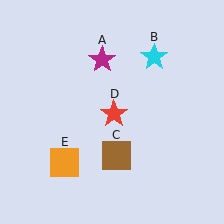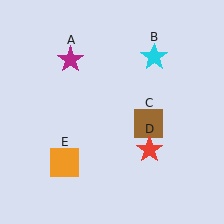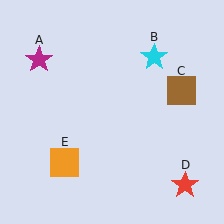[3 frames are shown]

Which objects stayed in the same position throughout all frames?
Cyan star (object B) and orange square (object E) remained stationary.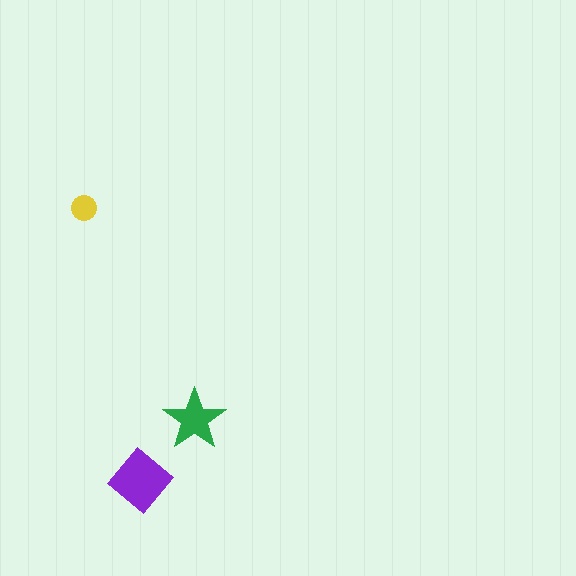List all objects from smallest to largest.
The yellow circle, the green star, the purple diamond.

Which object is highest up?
The yellow circle is topmost.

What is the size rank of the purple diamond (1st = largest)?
1st.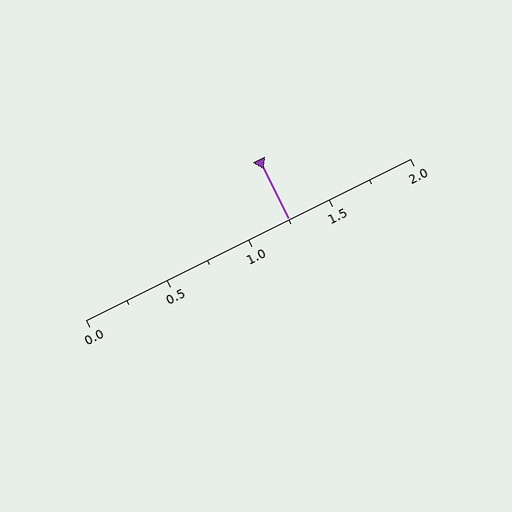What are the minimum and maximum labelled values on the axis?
The axis runs from 0.0 to 2.0.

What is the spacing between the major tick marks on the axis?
The major ticks are spaced 0.5 apart.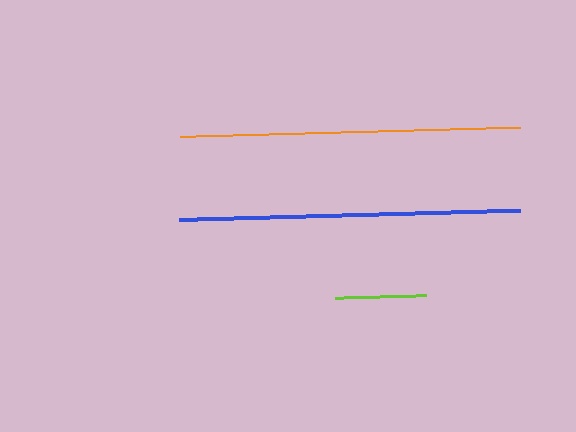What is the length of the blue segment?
The blue segment is approximately 341 pixels long.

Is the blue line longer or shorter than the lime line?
The blue line is longer than the lime line.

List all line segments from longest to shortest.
From longest to shortest: blue, orange, lime.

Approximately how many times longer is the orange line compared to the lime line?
The orange line is approximately 3.7 times the length of the lime line.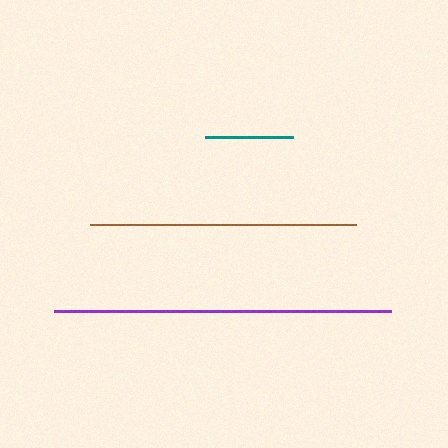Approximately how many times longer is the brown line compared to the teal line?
The brown line is approximately 3.0 times the length of the teal line.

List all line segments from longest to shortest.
From longest to shortest: purple, brown, teal.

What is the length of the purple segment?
The purple segment is approximately 337 pixels long.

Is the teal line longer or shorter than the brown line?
The brown line is longer than the teal line.